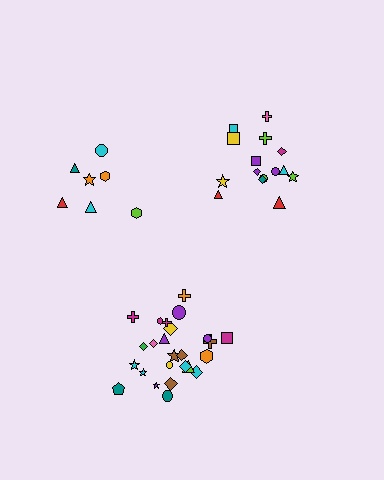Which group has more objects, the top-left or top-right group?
The top-right group.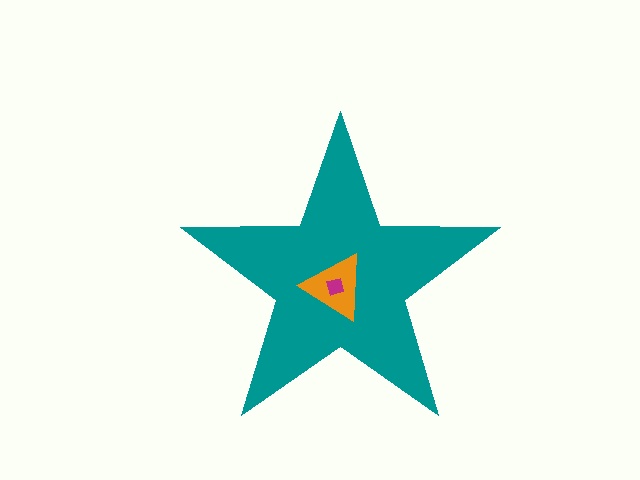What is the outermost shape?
The teal star.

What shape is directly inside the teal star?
The orange triangle.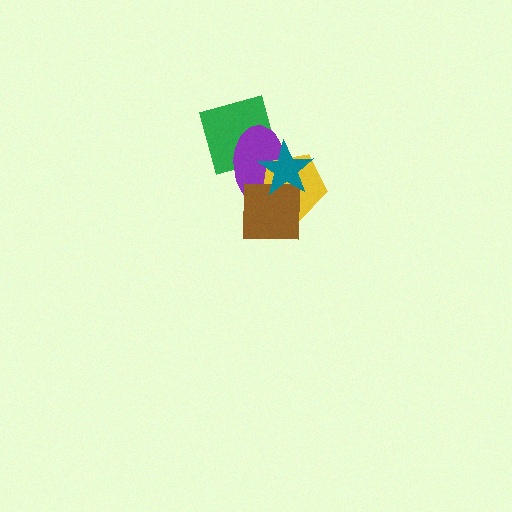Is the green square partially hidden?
Yes, it is partially covered by another shape.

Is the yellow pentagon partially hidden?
Yes, it is partially covered by another shape.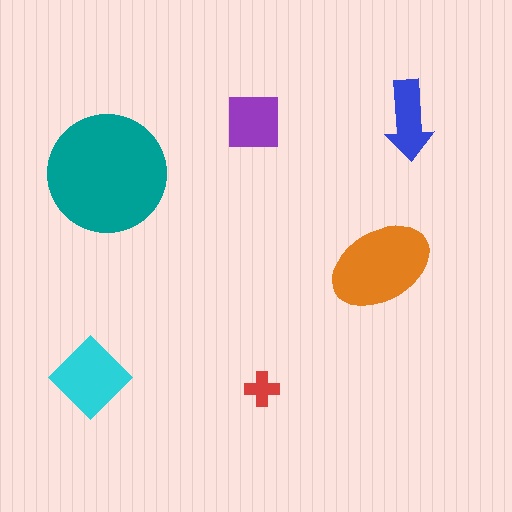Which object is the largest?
The teal circle.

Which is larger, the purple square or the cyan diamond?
The cyan diamond.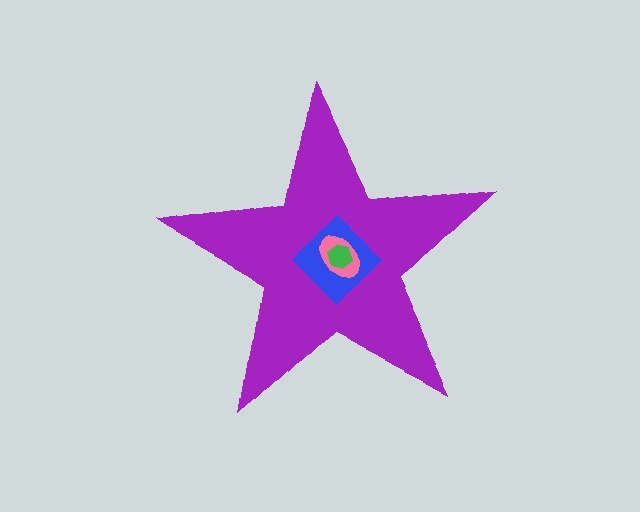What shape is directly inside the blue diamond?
The pink ellipse.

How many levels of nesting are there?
4.